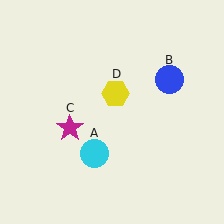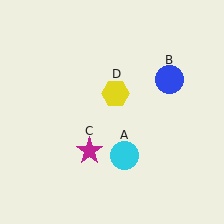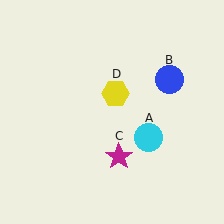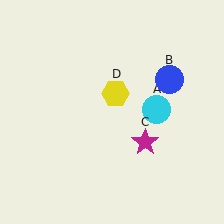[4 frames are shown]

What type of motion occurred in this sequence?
The cyan circle (object A), magenta star (object C) rotated counterclockwise around the center of the scene.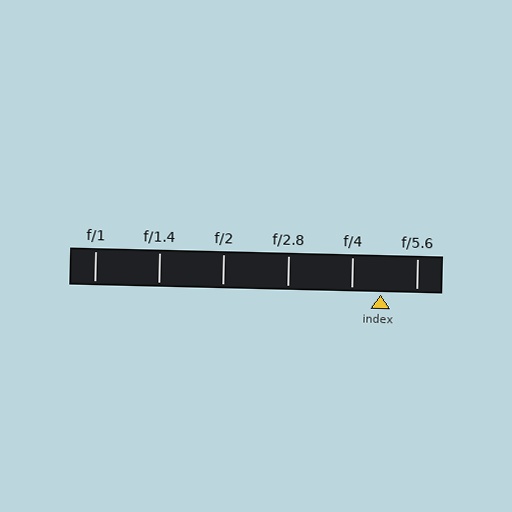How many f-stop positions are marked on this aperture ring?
There are 6 f-stop positions marked.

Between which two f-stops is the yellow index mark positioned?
The index mark is between f/4 and f/5.6.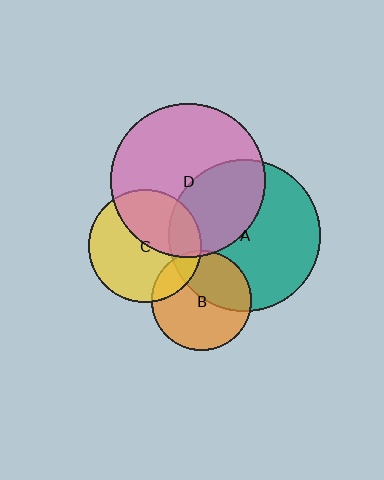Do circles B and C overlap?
Yes.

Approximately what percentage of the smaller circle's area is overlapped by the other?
Approximately 15%.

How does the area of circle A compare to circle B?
Approximately 2.3 times.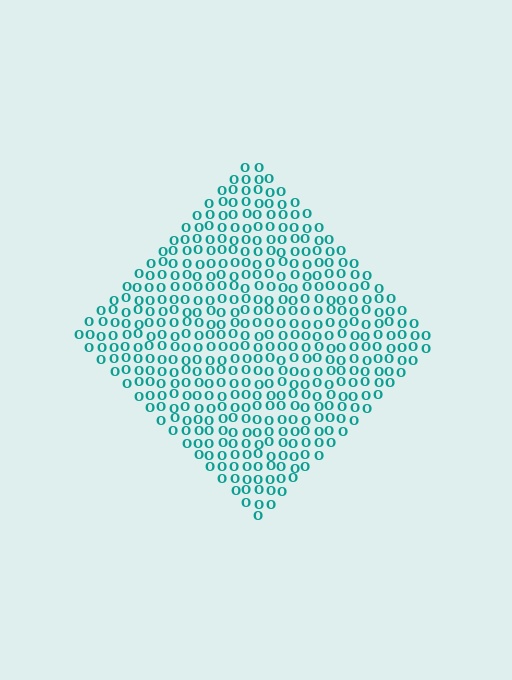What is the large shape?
The large shape is a diamond.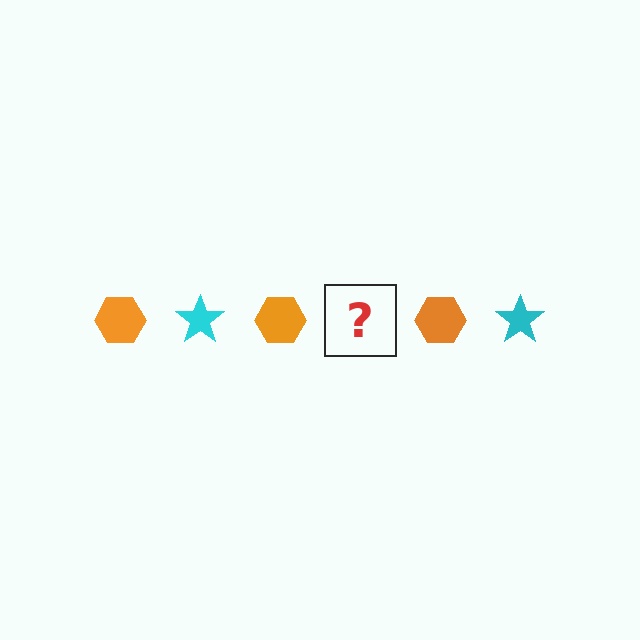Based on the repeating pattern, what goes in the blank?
The blank should be a cyan star.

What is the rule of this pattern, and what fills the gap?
The rule is that the pattern alternates between orange hexagon and cyan star. The gap should be filled with a cyan star.